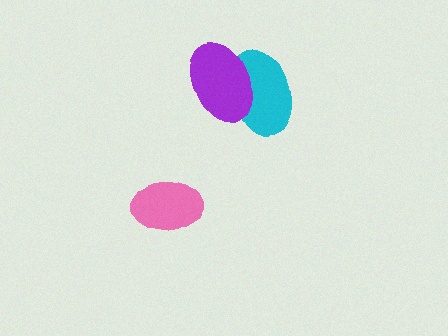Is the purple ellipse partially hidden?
No, no other shape covers it.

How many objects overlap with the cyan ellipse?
1 object overlaps with the cyan ellipse.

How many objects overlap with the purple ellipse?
1 object overlaps with the purple ellipse.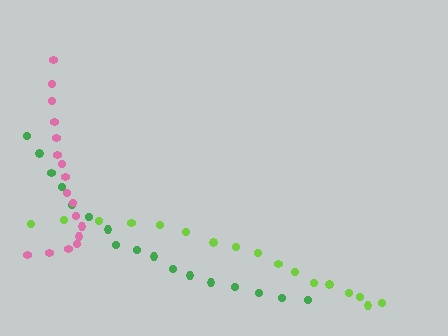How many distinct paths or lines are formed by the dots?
There are 3 distinct paths.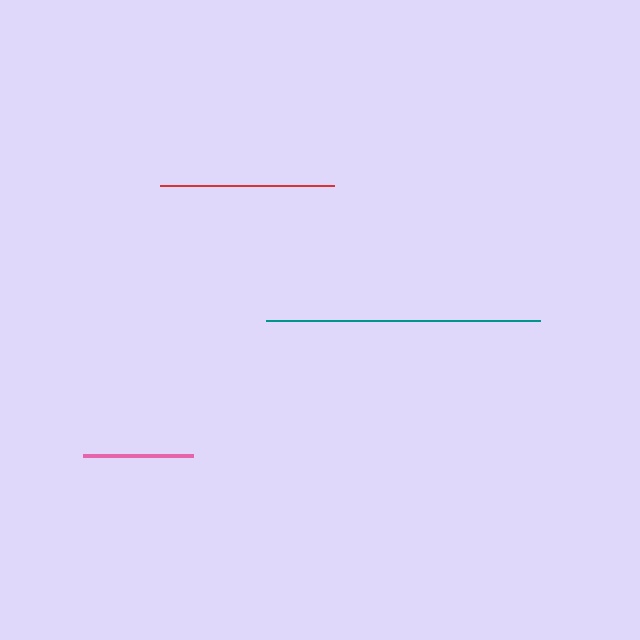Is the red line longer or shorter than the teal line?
The teal line is longer than the red line.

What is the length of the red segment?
The red segment is approximately 174 pixels long.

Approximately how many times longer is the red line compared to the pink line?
The red line is approximately 1.6 times the length of the pink line.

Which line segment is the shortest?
The pink line is the shortest at approximately 111 pixels.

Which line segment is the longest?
The teal line is the longest at approximately 274 pixels.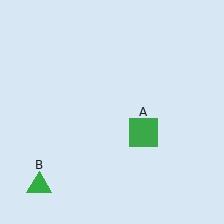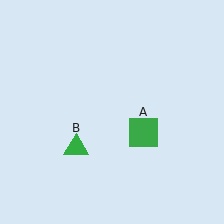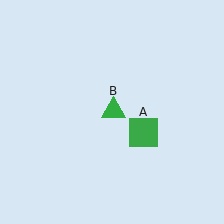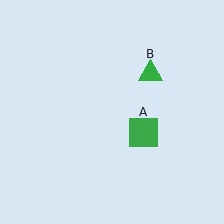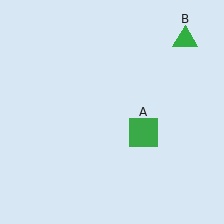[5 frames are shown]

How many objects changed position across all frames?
1 object changed position: green triangle (object B).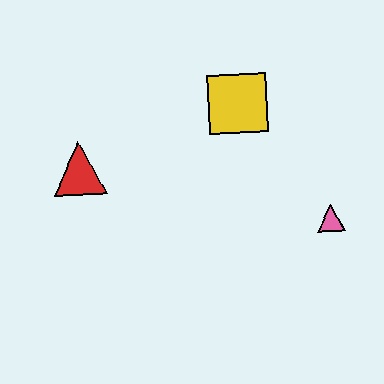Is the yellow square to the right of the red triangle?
Yes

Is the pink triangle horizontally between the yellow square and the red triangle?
No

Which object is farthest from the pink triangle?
The red triangle is farthest from the pink triangle.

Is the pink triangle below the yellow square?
Yes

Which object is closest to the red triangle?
The yellow square is closest to the red triangle.